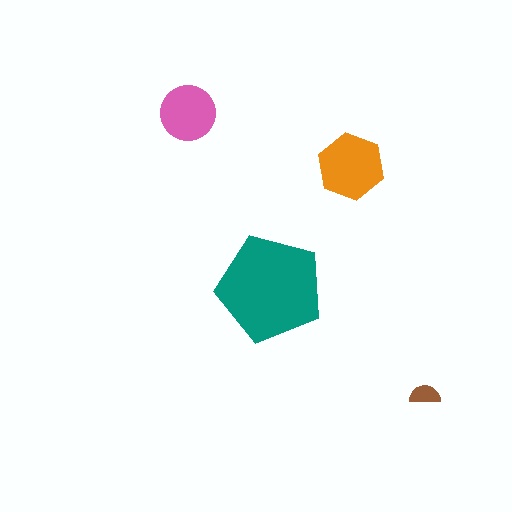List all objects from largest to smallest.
The teal pentagon, the orange hexagon, the pink circle, the brown semicircle.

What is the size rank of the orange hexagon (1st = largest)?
2nd.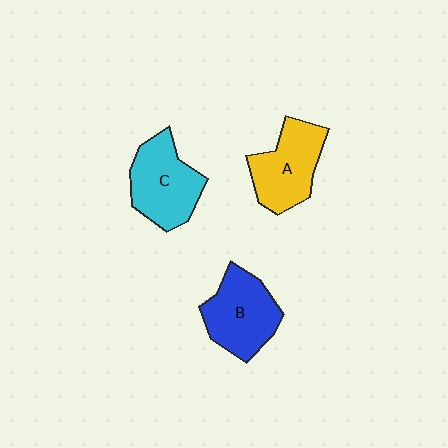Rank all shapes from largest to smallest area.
From largest to smallest: C (cyan), B (blue), A (yellow).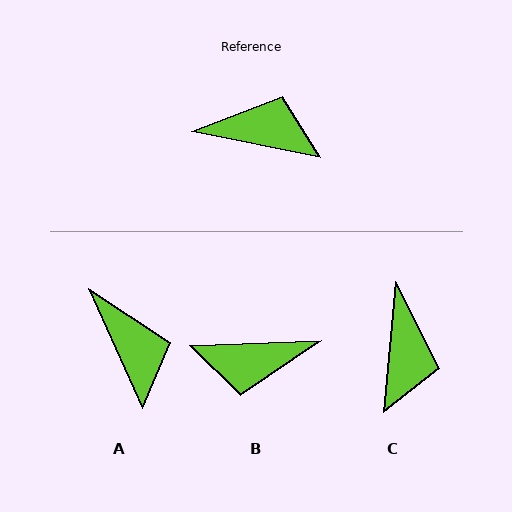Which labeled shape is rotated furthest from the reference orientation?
B, about 167 degrees away.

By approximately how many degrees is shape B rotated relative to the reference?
Approximately 167 degrees clockwise.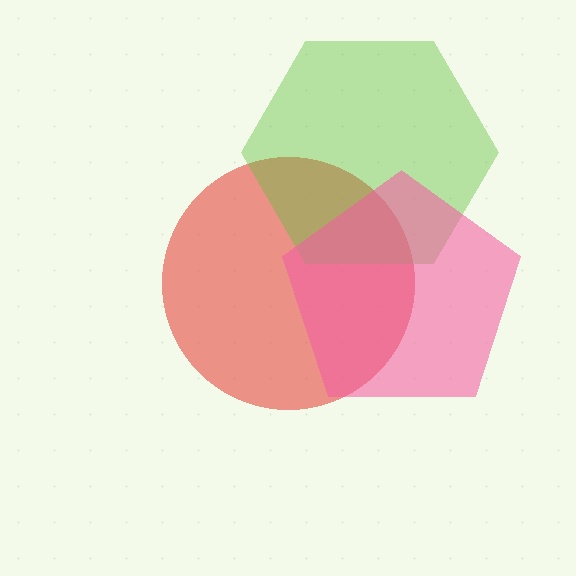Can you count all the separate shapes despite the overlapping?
Yes, there are 3 separate shapes.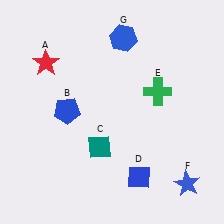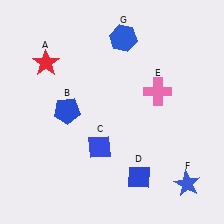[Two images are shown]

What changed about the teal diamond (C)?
In Image 1, C is teal. In Image 2, it changed to blue.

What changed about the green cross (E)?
In Image 1, E is green. In Image 2, it changed to pink.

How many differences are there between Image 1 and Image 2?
There are 2 differences between the two images.